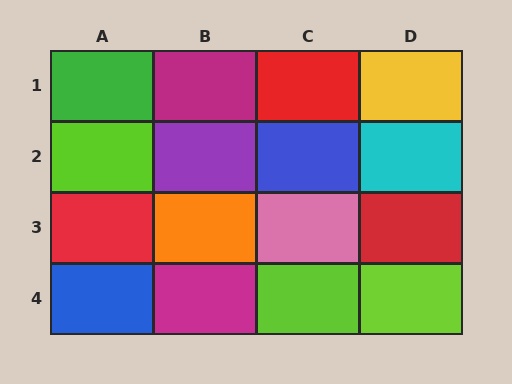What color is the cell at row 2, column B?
Purple.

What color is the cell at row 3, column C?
Pink.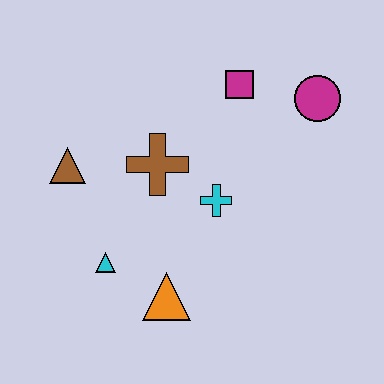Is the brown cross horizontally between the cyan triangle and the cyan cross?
Yes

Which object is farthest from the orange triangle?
The magenta circle is farthest from the orange triangle.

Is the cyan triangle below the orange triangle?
No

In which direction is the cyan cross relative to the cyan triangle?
The cyan cross is to the right of the cyan triangle.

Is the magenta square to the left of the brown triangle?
No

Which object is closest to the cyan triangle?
The orange triangle is closest to the cyan triangle.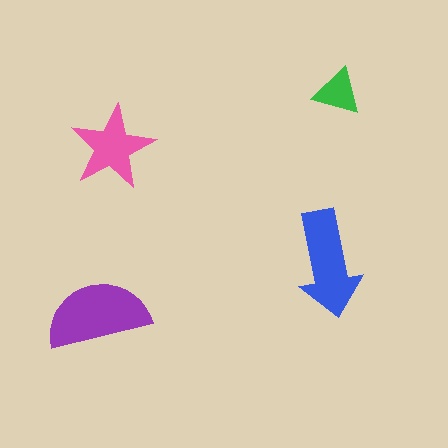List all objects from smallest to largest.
The green triangle, the pink star, the blue arrow, the purple semicircle.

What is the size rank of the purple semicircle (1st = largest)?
1st.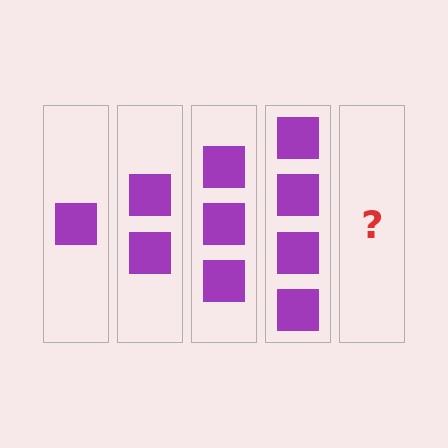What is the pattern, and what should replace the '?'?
The pattern is that each step adds one more square. The '?' should be 5 squares.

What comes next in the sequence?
The next element should be 5 squares.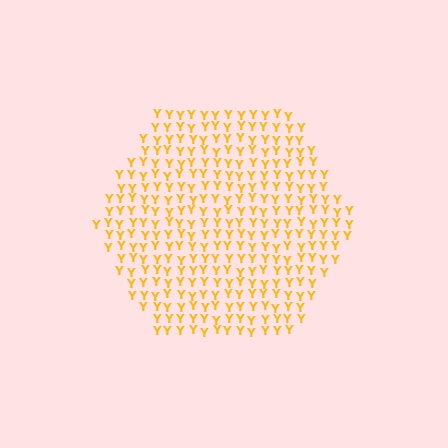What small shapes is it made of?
It is made of small letter Y's.